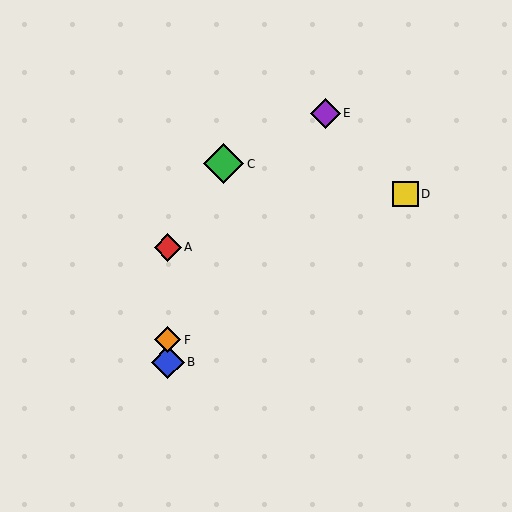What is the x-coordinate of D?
Object D is at x≈406.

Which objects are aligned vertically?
Objects A, B, F are aligned vertically.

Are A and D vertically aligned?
No, A is at x≈168 and D is at x≈406.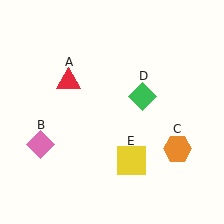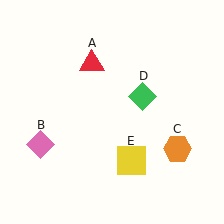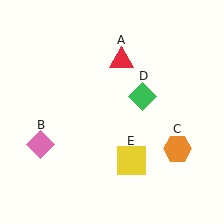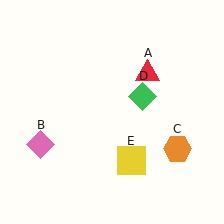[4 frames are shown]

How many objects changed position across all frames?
1 object changed position: red triangle (object A).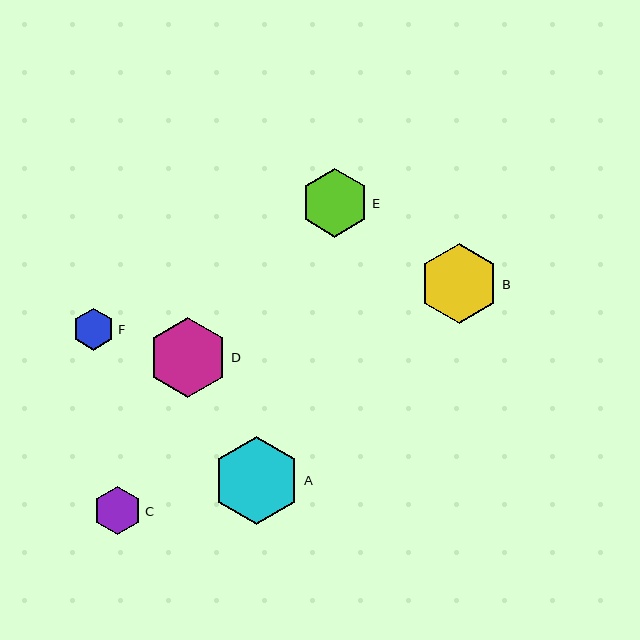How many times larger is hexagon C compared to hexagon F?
Hexagon C is approximately 1.1 times the size of hexagon F.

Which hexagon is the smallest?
Hexagon F is the smallest with a size of approximately 42 pixels.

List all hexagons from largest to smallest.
From largest to smallest: A, B, D, E, C, F.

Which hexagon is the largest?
Hexagon A is the largest with a size of approximately 88 pixels.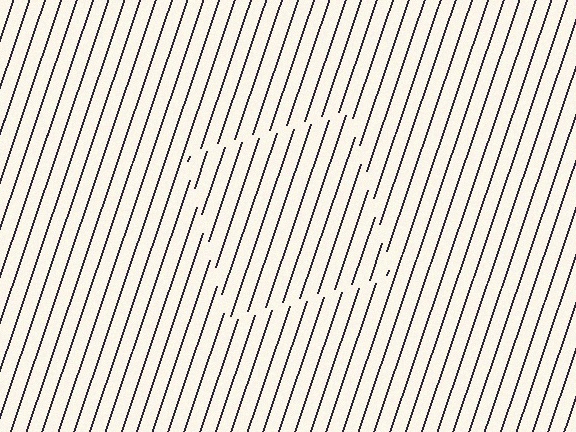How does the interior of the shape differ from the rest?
The interior of the shape contains the same grating, shifted by half a period — the contour is defined by the phase discontinuity where line-ends from the inner and outer gratings abut.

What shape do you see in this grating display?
An illusory square. The interior of the shape contains the same grating, shifted by half a period — the contour is defined by the phase discontinuity where line-ends from the inner and outer gratings abut.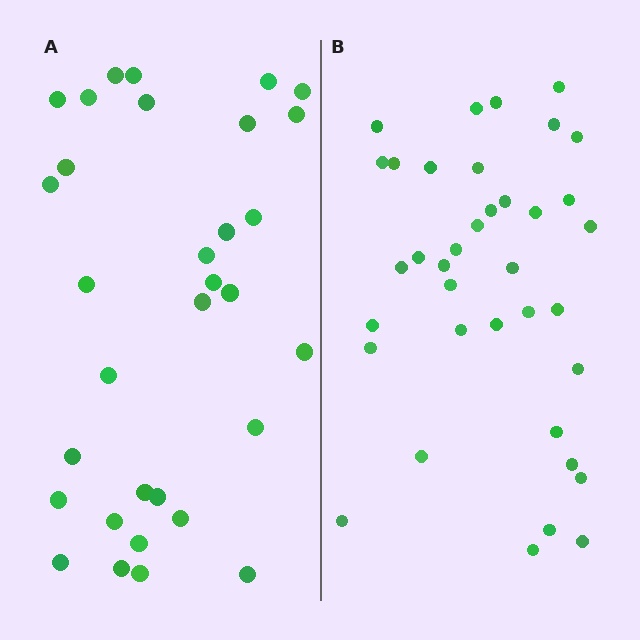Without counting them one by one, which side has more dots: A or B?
Region B (the right region) has more dots.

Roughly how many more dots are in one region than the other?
Region B has about 5 more dots than region A.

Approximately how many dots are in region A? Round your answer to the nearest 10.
About 30 dots. (The exact count is 32, which rounds to 30.)